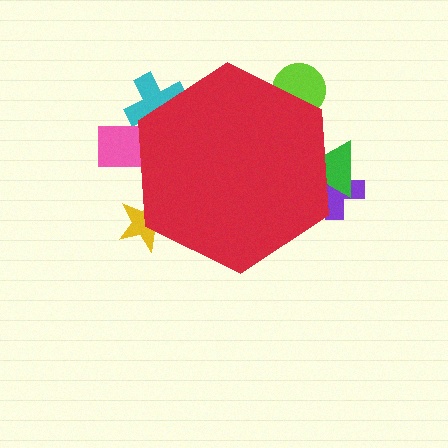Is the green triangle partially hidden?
Yes, the green triangle is partially hidden behind the red hexagon.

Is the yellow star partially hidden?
Yes, the yellow star is partially hidden behind the red hexagon.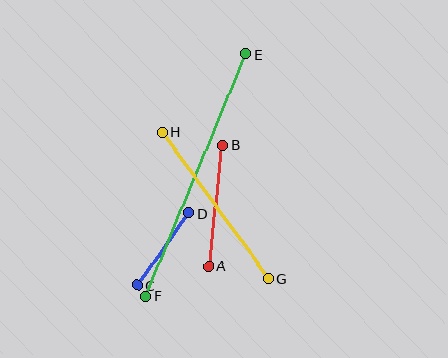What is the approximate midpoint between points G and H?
The midpoint is at approximately (215, 206) pixels.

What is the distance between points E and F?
The distance is approximately 262 pixels.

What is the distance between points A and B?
The distance is approximately 121 pixels.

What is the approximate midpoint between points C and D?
The midpoint is at approximately (163, 249) pixels.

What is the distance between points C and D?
The distance is approximately 89 pixels.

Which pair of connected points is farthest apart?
Points E and F are farthest apart.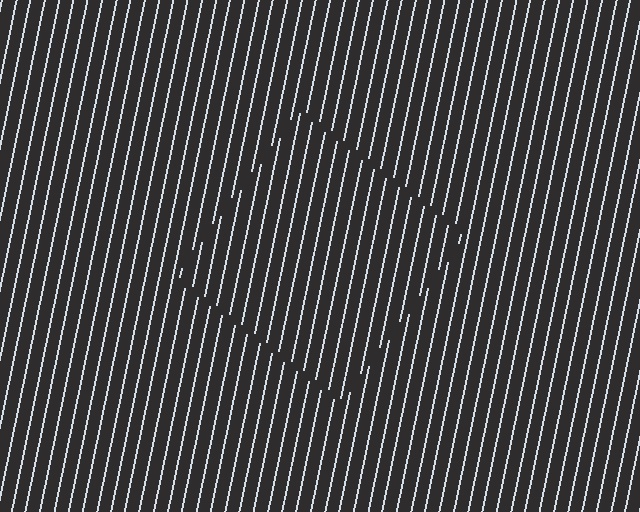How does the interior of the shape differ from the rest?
The interior of the shape contains the same grating, shifted by half a period — the contour is defined by the phase discontinuity where line-ends from the inner and outer gratings abut.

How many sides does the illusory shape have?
4 sides — the line-ends trace a square.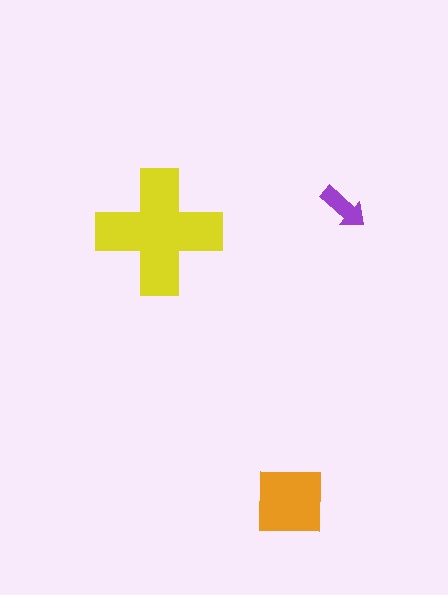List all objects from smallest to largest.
The purple arrow, the orange square, the yellow cross.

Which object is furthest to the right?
The purple arrow is rightmost.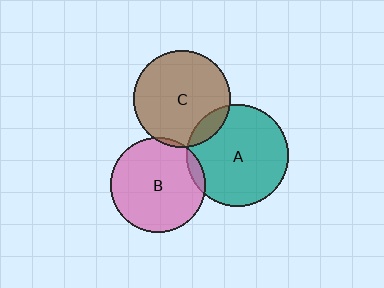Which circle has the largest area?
Circle A (teal).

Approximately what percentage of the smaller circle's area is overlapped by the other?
Approximately 10%.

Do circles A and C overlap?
Yes.